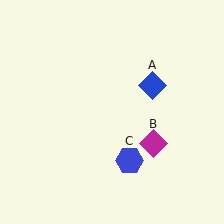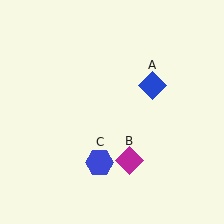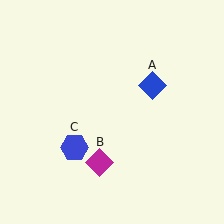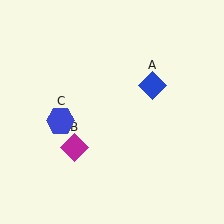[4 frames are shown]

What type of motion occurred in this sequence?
The magenta diamond (object B), blue hexagon (object C) rotated clockwise around the center of the scene.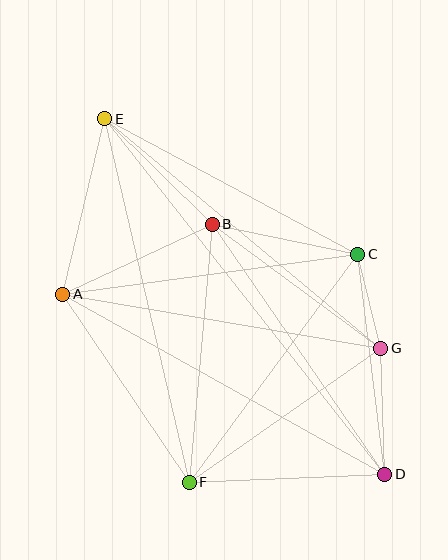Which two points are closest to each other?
Points C and G are closest to each other.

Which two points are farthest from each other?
Points D and E are farthest from each other.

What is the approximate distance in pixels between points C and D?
The distance between C and D is approximately 222 pixels.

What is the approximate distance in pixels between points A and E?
The distance between A and E is approximately 181 pixels.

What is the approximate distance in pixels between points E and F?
The distance between E and F is approximately 373 pixels.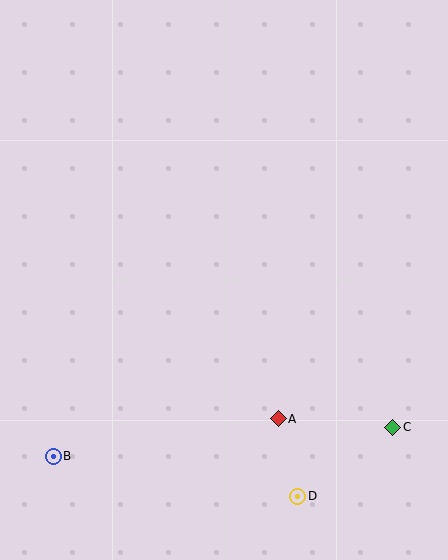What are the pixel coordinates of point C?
Point C is at (393, 427).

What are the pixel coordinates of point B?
Point B is at (53, 456).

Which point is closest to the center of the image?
Point A at (278, 419) is closest to the center.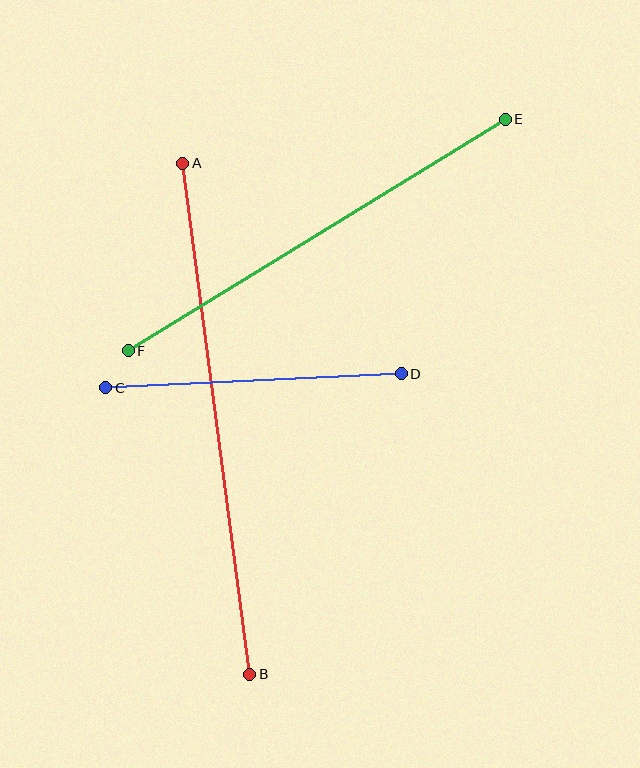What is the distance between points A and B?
The distance is approximately 515 pixels.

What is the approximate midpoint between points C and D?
The midpoint is at approximately (253, 381) pixels.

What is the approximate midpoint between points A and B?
The midpoint is at approximately (216, 418) pixels.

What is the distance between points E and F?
The distance is approximately 442 pixels.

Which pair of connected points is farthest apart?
Points A and B are farthest apart.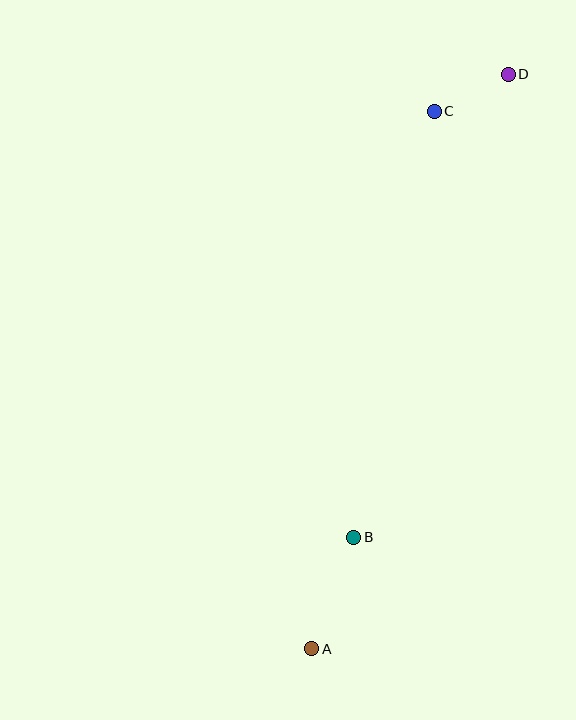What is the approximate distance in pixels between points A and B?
The distance between A and B is approximately 119 pixels.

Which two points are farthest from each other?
Points A and D are farthest from each other.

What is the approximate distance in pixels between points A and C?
The distance between A and C is approximately 551 pixels.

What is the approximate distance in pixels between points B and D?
The distance between B and D is approximately 488 pixels.